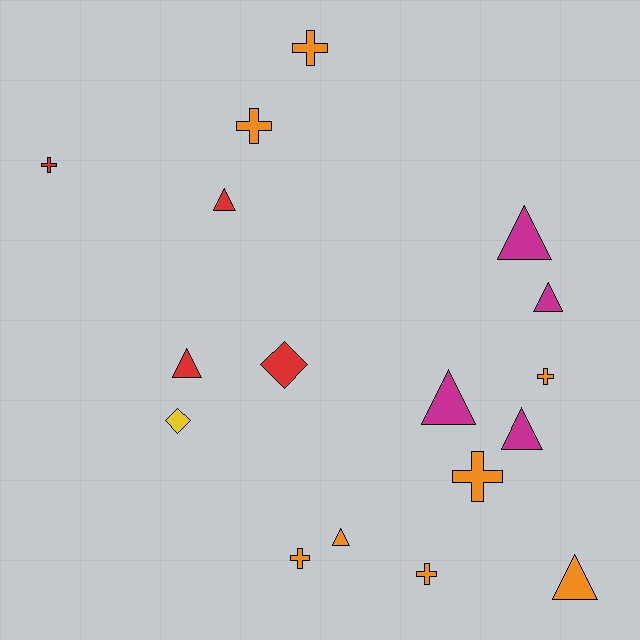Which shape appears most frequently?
Triangle, with 8 objects.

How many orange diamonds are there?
There are no orange diamonds.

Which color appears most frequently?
Orange, with 8 objects.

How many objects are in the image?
There are 17 objects.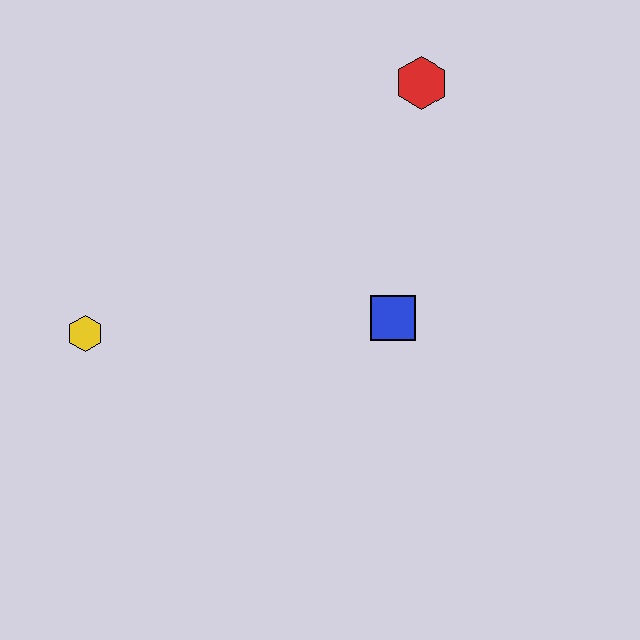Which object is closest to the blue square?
The red hexagon is closest to the blue square.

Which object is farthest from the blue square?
The yellow hexagon is farthest from the blue square.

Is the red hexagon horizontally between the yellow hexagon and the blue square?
No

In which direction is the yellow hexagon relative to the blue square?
The yellow hexagon is to the left of the blue square.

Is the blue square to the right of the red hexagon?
No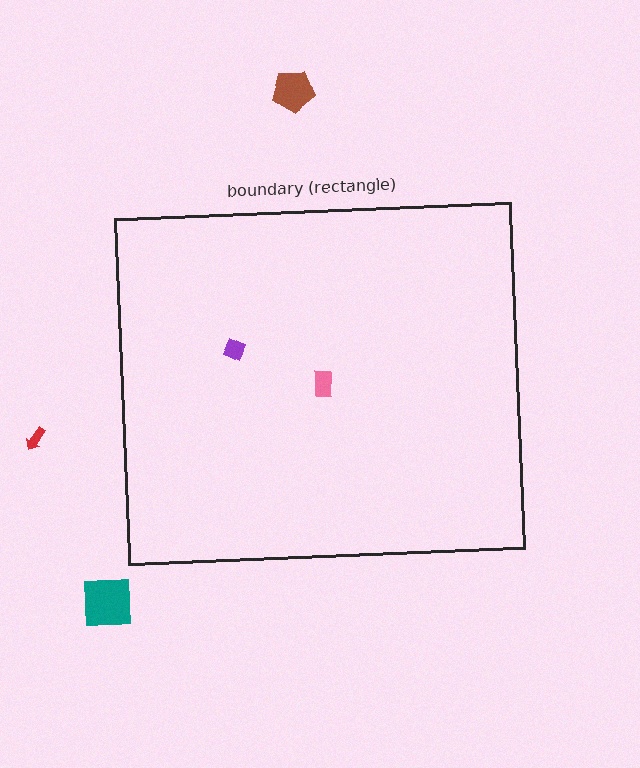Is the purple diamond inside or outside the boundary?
Inside.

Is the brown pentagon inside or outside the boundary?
Outside.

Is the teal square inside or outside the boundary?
Outside.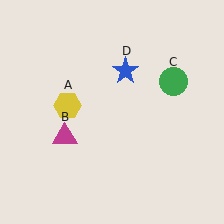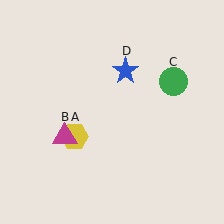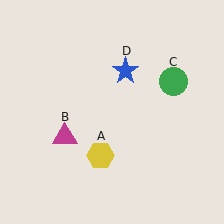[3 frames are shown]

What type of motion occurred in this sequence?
The yellow hexagon (object A) rotated counterclockwise around the center of the scene.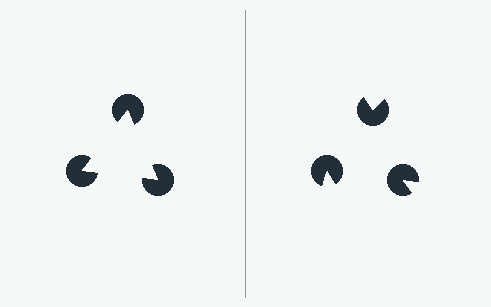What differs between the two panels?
The pac-man discs are positioned identically on both sides; only the wedge orientations differ. On the left they align to a triangle; on the right they are misaligned.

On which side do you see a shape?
An illusory triangle appears on the left side. On the right side the wedge cuts are rotated, so no coherent shape forms.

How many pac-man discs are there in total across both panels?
6 — 3 on each side.